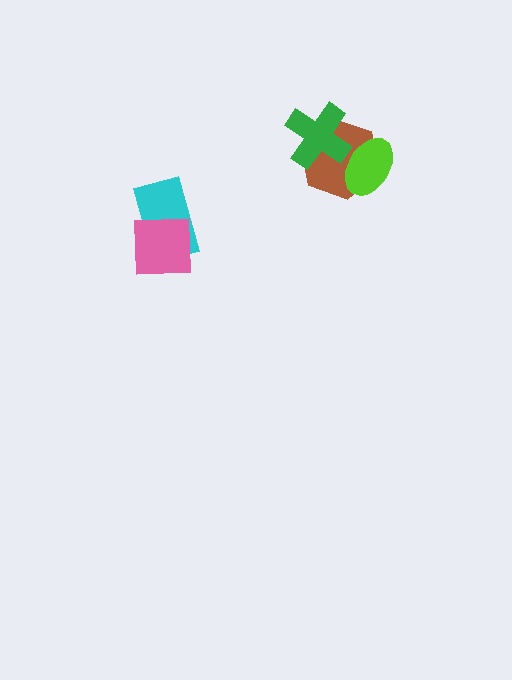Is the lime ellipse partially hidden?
No, no other shape covers it.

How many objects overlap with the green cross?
1 object overlaps with the green cross.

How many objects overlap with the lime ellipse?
1 object overlaps with the lime ellipse.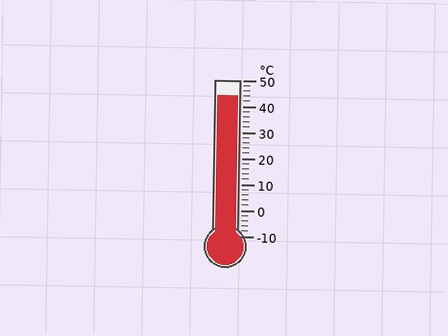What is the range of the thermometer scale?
The thermometer scale ranges from -10°C to 50°C.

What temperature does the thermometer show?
The thermometer shows approximately 44°C.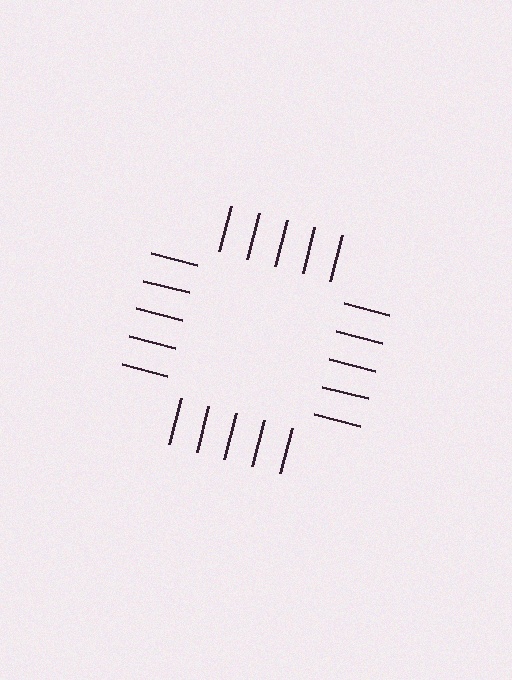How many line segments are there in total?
20 — 5 along each of the 4 edges.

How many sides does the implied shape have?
4 sides — the line-ends trace a square.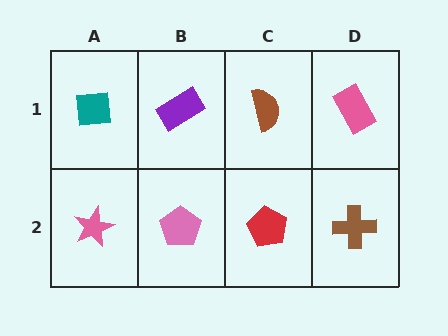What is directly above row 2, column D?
A pink rectangle.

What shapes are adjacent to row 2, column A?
A teal square (row 1, column A), a pink pentagon (row 2, column B).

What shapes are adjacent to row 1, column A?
A pink star (row 2, column A), a purple rectangle (row 1, column B).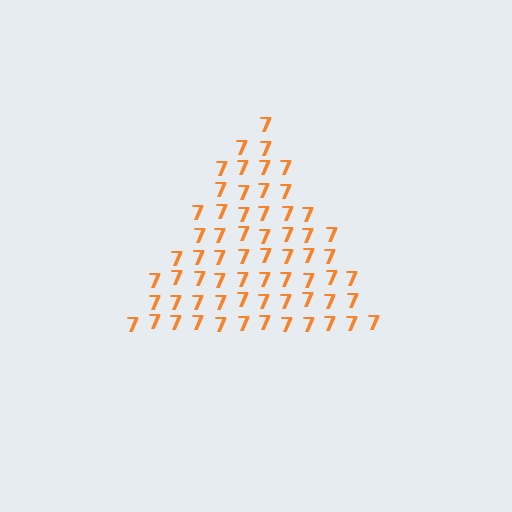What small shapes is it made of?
It is made of small digit 7's.